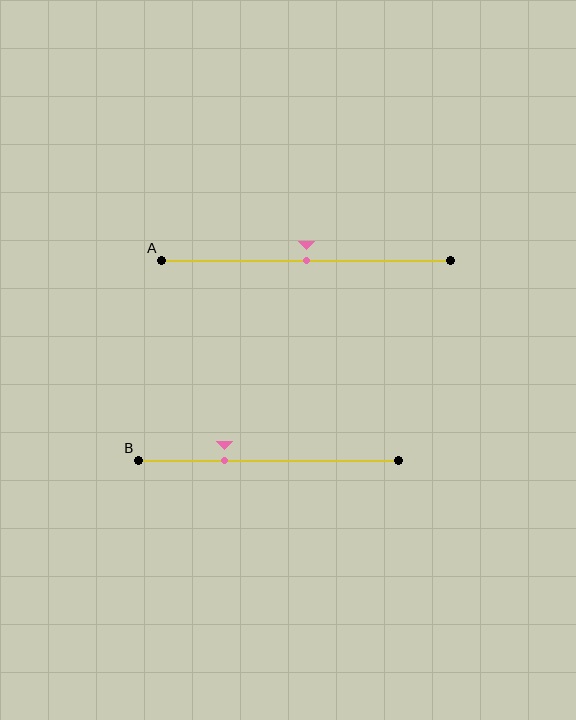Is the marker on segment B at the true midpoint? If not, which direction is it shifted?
No, the marker on segment B is shifted to the left by about 17% of the segment length.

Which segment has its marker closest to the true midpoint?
Segment A has its marker closest to the true midpoint.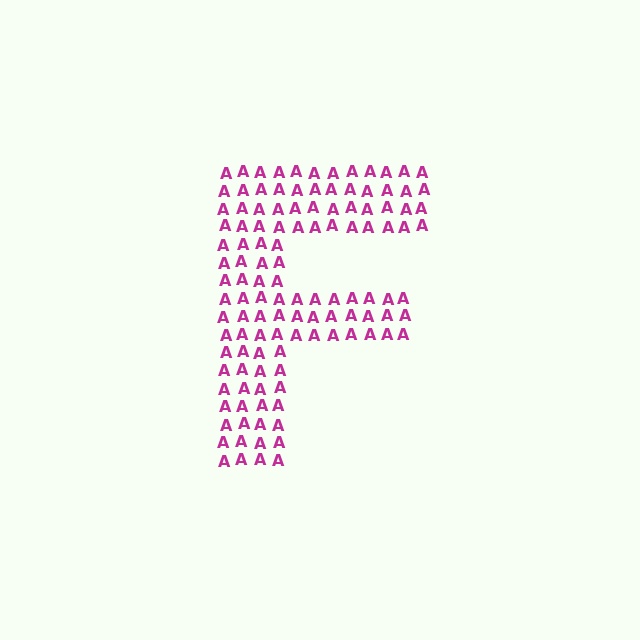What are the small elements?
The small elements are letter A's.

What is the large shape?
The large shape is the letter F.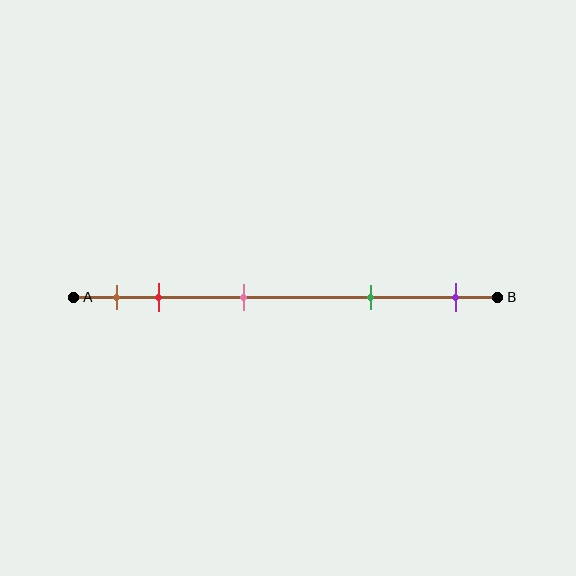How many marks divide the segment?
There are 5 marks dividing the segment.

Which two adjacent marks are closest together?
The brown and red marks are the closest adjacent pair.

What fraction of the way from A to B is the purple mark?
The purple mark is approximately 90% (0.9) of the way from A to B.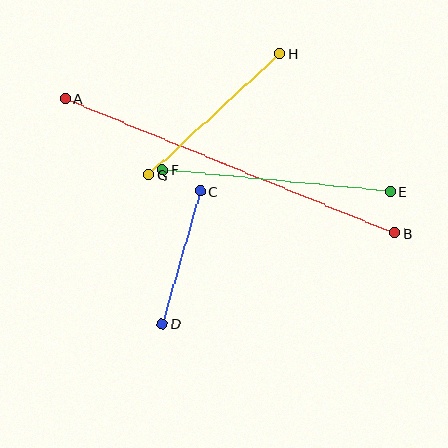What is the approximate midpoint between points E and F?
The midpoint is at approximately (276, 181) pixels.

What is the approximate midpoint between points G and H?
The midpoint is at approximately (214, 114) pixels.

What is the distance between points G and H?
The distance is approximately 179 pixels.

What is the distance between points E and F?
The distance is approximately 228 pixels.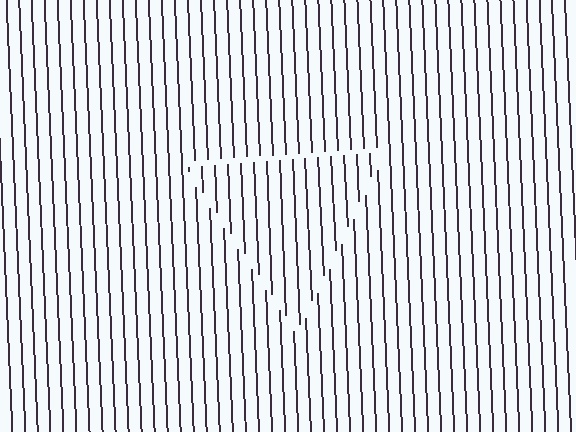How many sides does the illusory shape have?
3 sides — the line-ends trace a triangle.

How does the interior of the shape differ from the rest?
The interior of the shape contains the same grating, shifted by half a period — the contour is defined by the phase discontinuity where line-ends from the inner and outer gratings abut.